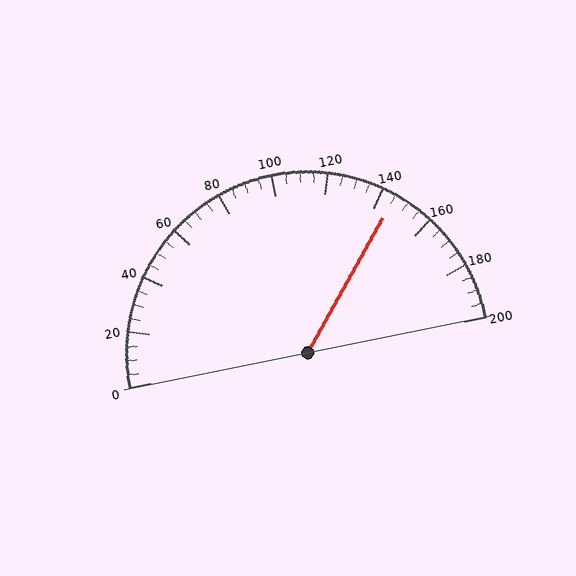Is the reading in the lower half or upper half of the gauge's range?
The reading is in the upper half of the range (0 to 200).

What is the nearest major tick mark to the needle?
The nearest major tick mark is 140.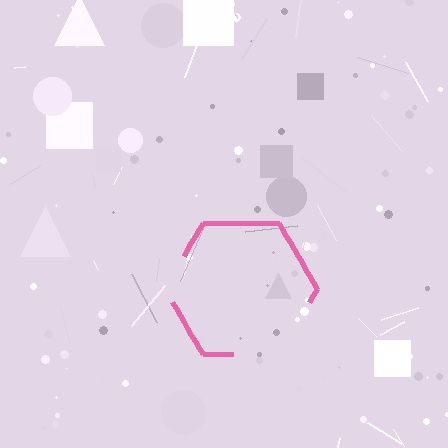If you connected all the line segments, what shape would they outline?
They would outline a hexagon.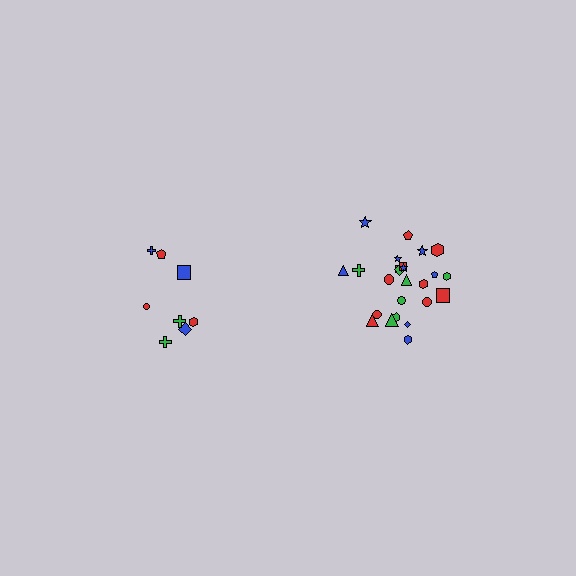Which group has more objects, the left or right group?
The right group.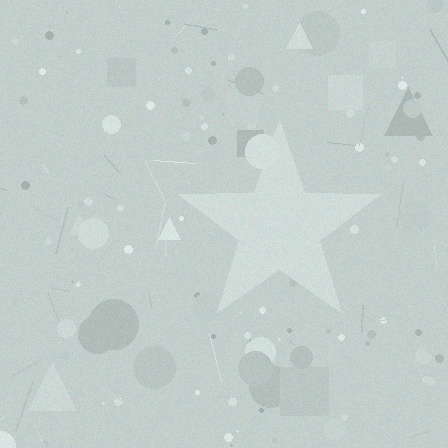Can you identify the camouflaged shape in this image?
The camouflaged shape is a star.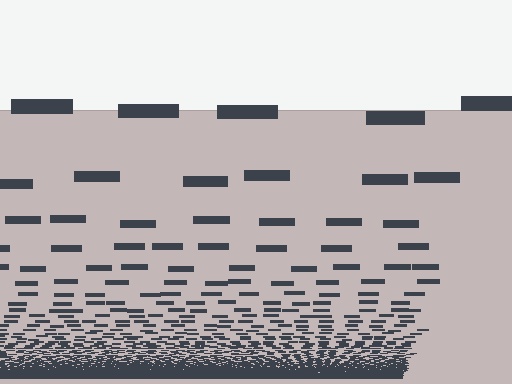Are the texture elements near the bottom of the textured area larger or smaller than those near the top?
Smaller. The gradient is inverted — elements near the bottom are smaller and denser.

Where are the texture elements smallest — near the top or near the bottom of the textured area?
Near the bottom.